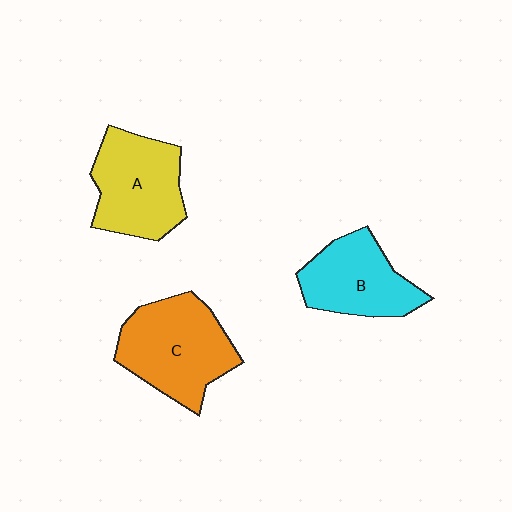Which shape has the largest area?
Shape C (orange).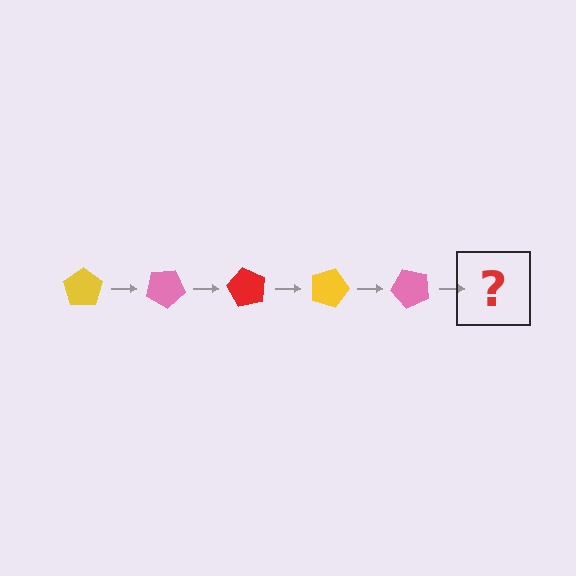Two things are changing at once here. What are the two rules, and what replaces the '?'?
The two rules are that it rotates 30 degrees each step and the color cycles through yellow, pink, and red. The '?' should be a red pentagon, rotated 150 degrees from the start.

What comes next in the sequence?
The next element should be a red pentagon, rotated 150 degrees from the start.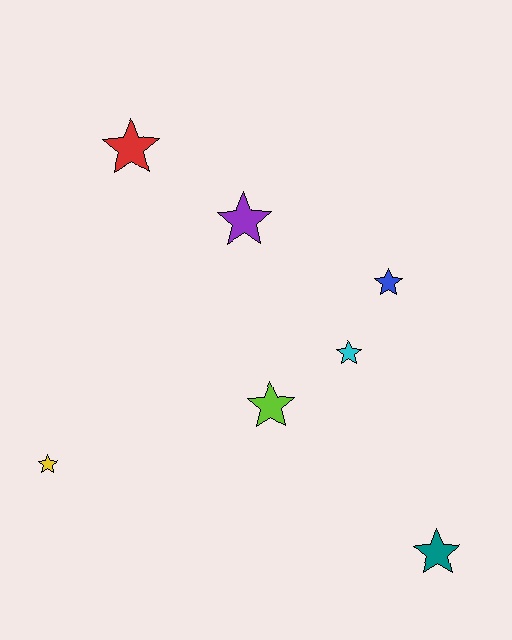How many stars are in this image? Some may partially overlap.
There are 7 stars.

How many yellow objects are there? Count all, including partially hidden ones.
There is 1 yellow object.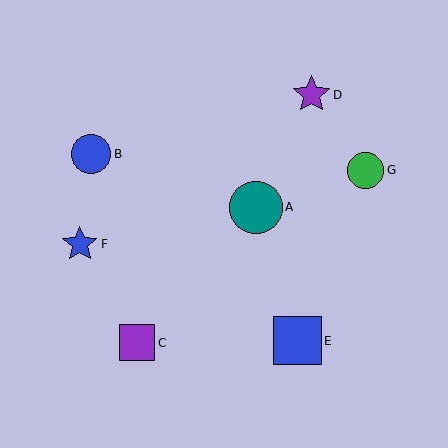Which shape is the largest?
The teal circle (labeled A) is the largest.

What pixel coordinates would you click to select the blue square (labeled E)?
Click at (297, 341) to select the blue square E.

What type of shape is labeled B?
Shape B is a blue circle.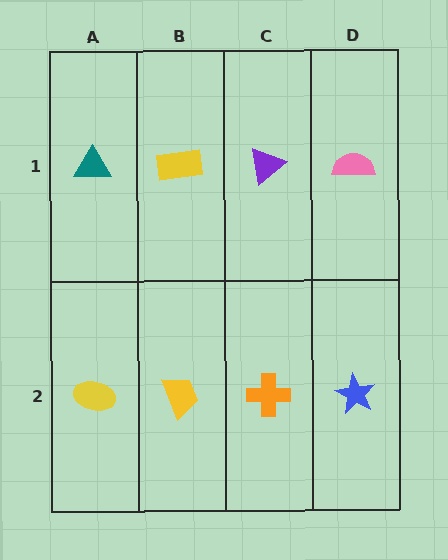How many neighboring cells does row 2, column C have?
3.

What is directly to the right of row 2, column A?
A yellow trapezoid.